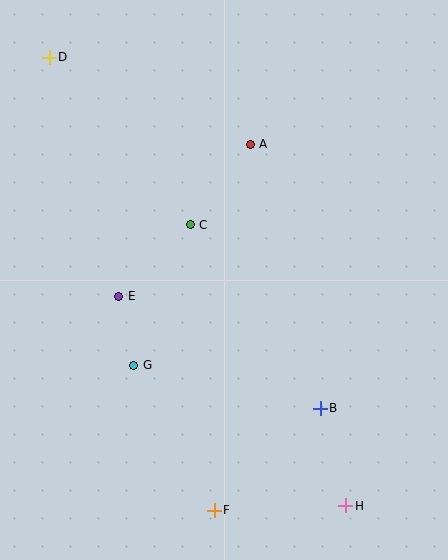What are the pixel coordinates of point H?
Point H is at (346, 506).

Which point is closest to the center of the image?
Point C at (190, 225) is closest to the center.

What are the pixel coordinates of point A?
Point A is at (250, 144).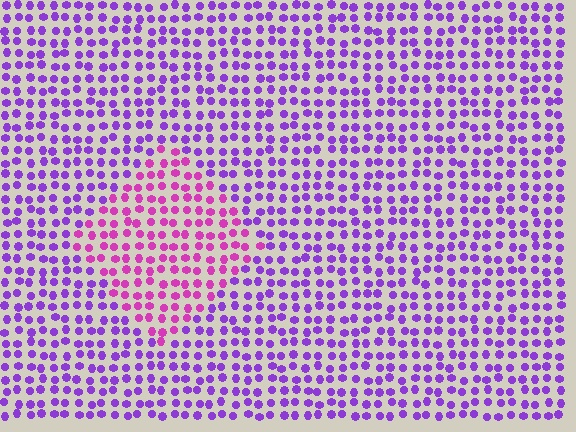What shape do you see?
I see a diamond.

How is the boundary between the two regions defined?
The boundary is defined purely by a slight shift in hue (about 38 degrees). Spacing, size, and orientation are identical on both sides.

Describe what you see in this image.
The image is filled with small purple elements in a uniform arrangement. A diamond-shaped region is visible where the elements are tinted to a slightly different hue, forming a subtle color boundary.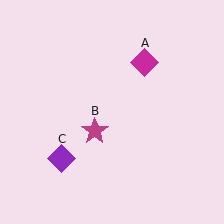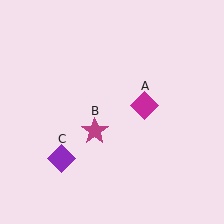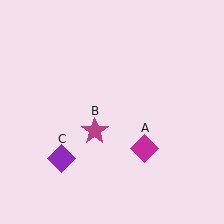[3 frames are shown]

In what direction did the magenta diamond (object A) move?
The magenta diamond (object A) moved down.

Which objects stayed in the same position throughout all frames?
Magenta star (object B) and purple diamond (object C) remained stationary.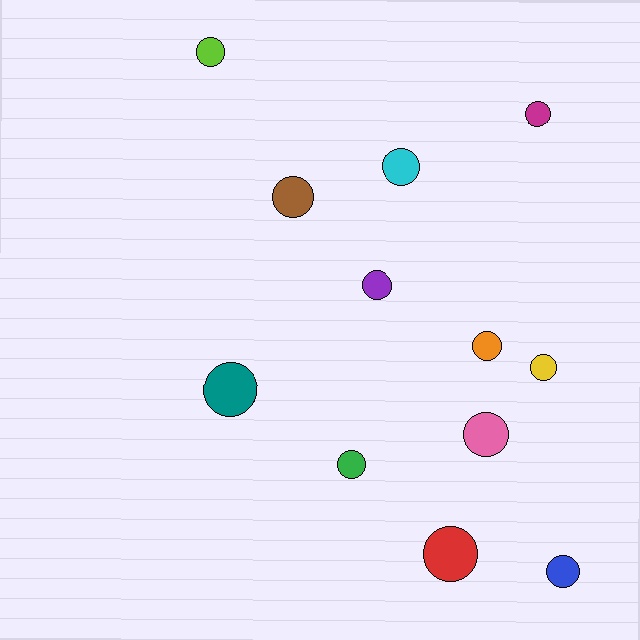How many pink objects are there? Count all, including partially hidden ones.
There is 1 pink object.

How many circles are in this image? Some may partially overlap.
There are 12 circles.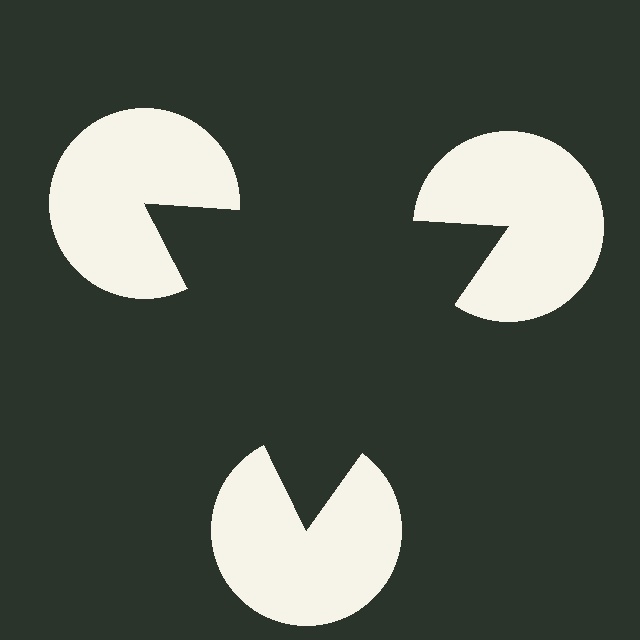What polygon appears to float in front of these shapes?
An illusory triangle — its edges are inferred from the aligned wedge cuts in the pac-man discs, not physically drawn.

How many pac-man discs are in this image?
There are 3 — one at each vertex of the illusory triangle.